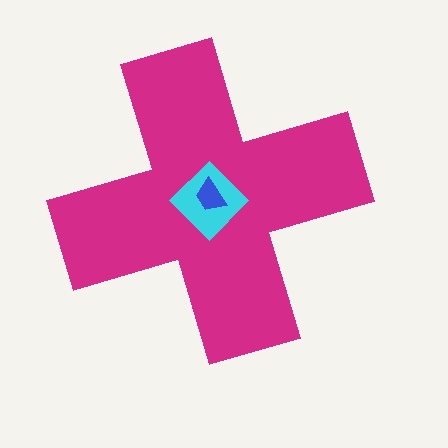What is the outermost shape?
The magenta cross.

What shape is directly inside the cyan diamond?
The blue trapezoid.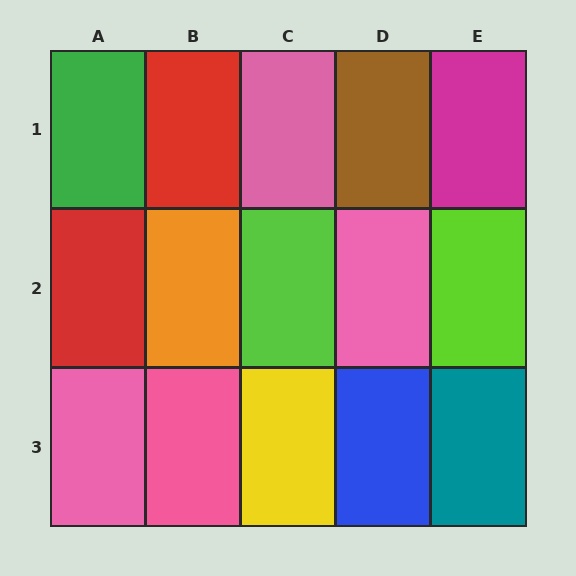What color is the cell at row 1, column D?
Brown.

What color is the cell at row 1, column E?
Magenta.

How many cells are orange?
1 cell is orange.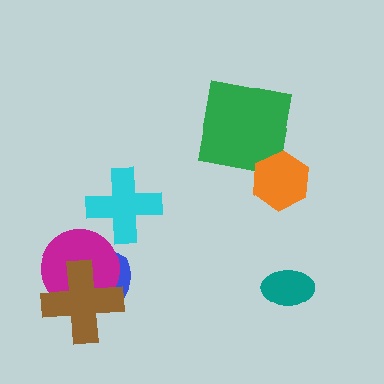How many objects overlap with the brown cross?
2 objects overlap with the brown cross.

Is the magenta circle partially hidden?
Yes, it is partially covered by another shape.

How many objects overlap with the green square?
1 object overlaps with the green square.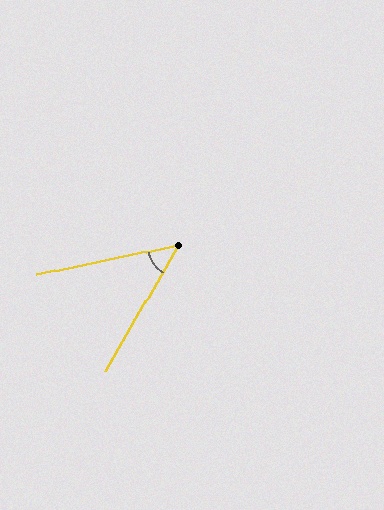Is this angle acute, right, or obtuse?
It is acute.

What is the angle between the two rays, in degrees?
Approximately 48 degrees.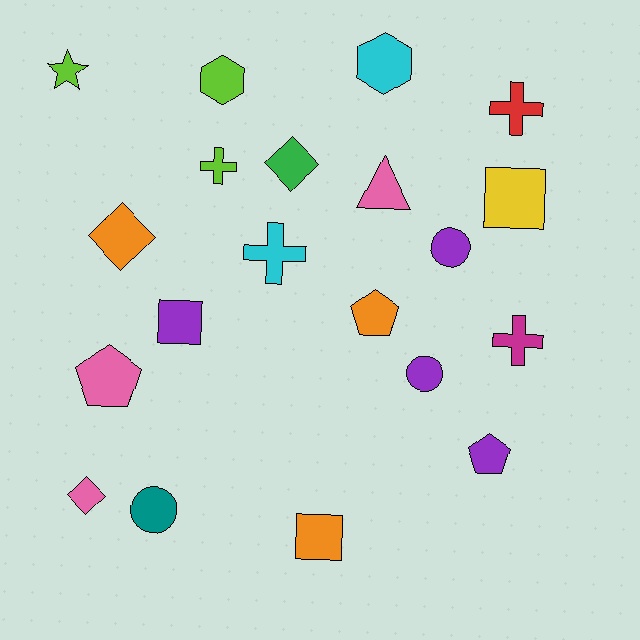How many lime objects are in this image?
There are 3 lime objects.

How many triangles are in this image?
There is 1 triangle.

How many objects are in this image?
There are 20 objects.